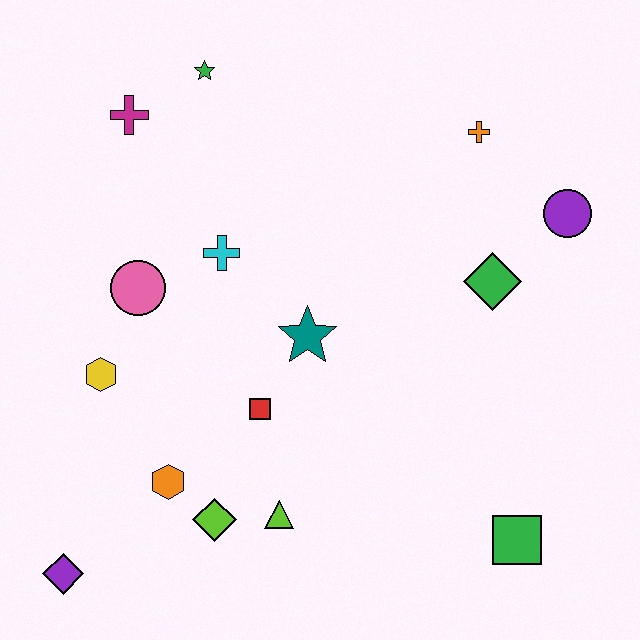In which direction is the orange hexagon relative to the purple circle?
The orange hexagon is to the left of the purple circle.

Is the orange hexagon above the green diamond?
No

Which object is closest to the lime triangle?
The lime diamond is closest to the lime triangle.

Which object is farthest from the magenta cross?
The green square is farthest from the magenta cross.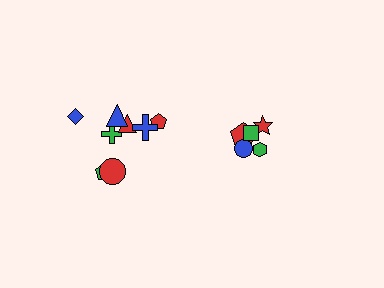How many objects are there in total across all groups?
There are 13 objects.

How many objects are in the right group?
There are 5 objects.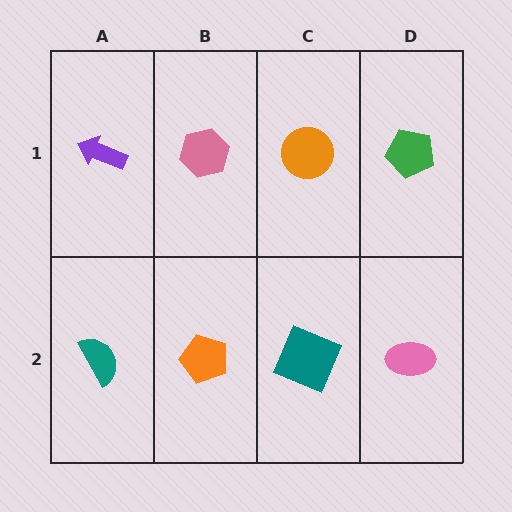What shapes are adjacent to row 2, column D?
A green pentagon (row 1, column D), a teal square (row 2, column C).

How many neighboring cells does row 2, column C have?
3.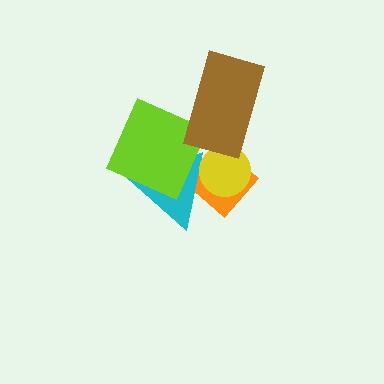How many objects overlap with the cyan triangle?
3 objects overlap with the cyan triangle.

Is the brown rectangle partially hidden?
No, no other shape covers it.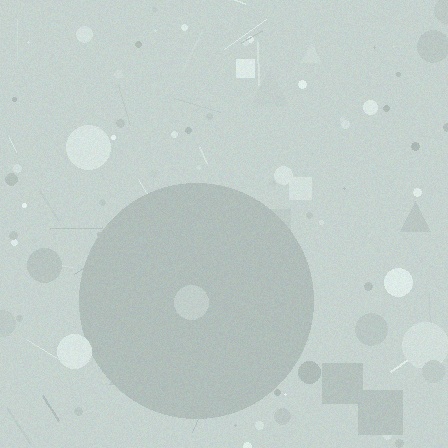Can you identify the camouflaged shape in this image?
The camouflaged shape is a circle.